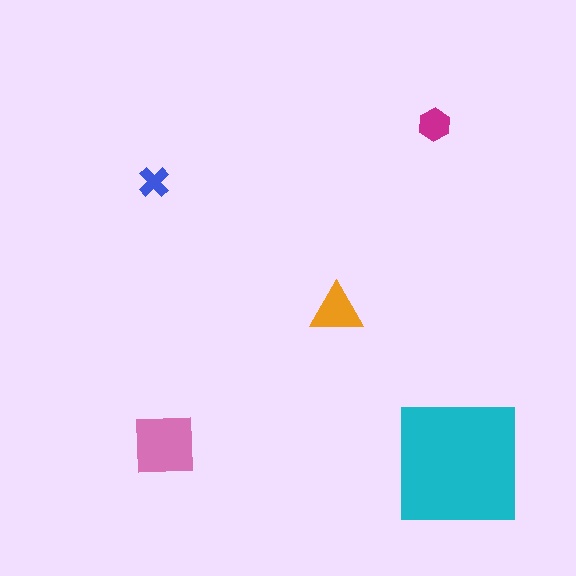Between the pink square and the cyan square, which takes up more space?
The cyan square.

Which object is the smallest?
The blue cross.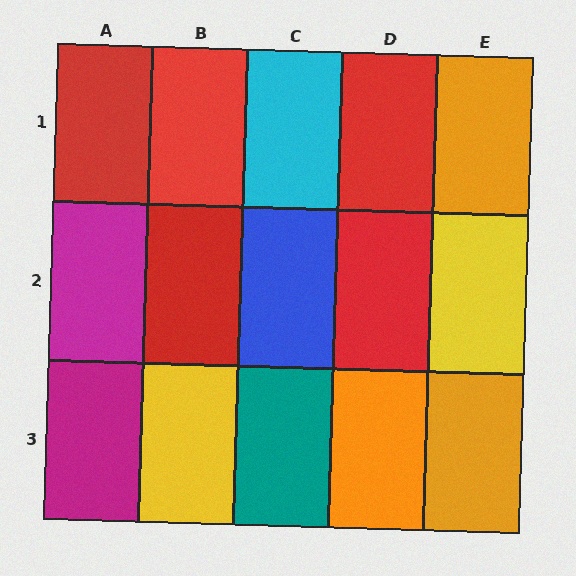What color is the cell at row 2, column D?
Red.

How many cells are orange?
3 cells are orange.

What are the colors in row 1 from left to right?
Red, red, cyan, red, orange.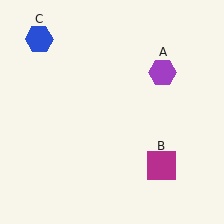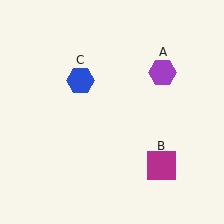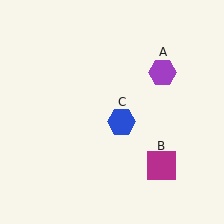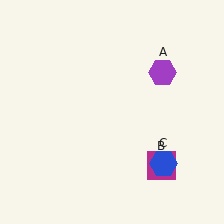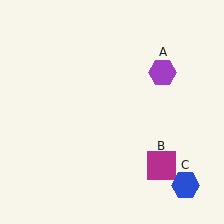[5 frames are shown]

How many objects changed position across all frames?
1 object changed position: blue hexagon (object C).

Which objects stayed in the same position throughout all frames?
Purple hexagon (object A) and magenta square (object B) remained stationary.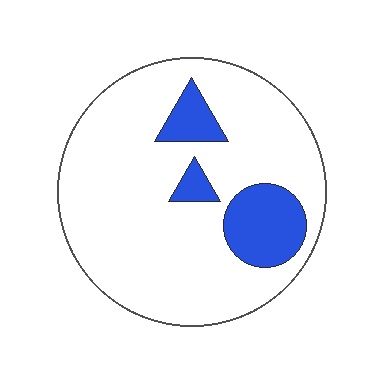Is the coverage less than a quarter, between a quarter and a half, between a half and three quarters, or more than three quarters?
Less than a quarter.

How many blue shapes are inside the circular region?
3.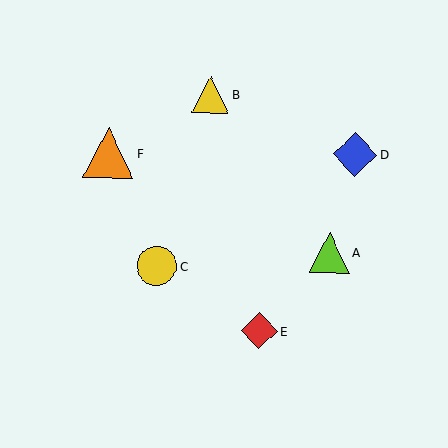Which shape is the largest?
The orange triangle (labeled F) is the largest.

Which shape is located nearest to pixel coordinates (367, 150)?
The blue diamond (labeled D) at (355, 154) is nearest to that location.